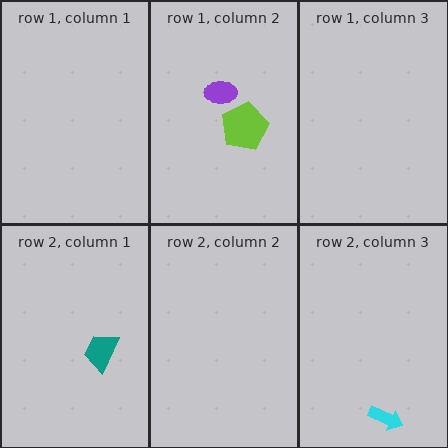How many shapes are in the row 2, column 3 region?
1.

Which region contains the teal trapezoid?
The row 2, column 1 region.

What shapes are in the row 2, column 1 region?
The teal trapezoid.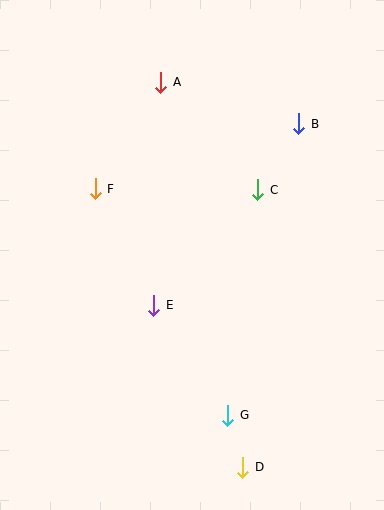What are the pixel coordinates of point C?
Point C is at (258, 190).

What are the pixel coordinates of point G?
Point G is at (228, 415).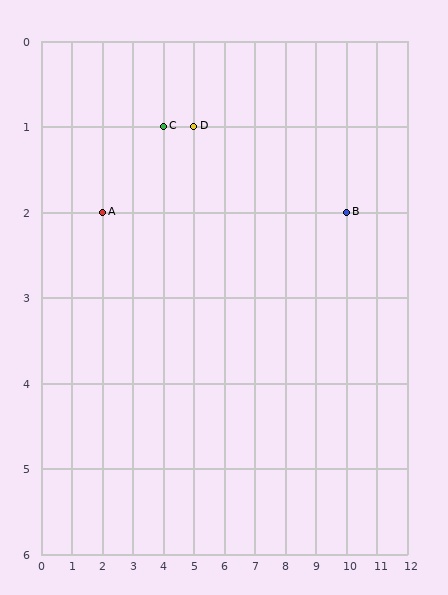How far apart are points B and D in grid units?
Points B and D are 5 columns and 1 row apart (about 5.1 grid units diagonally).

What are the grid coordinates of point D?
Point D is at grid coordinates (5, 1).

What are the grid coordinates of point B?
Point B is at grid coordinates (10, 2).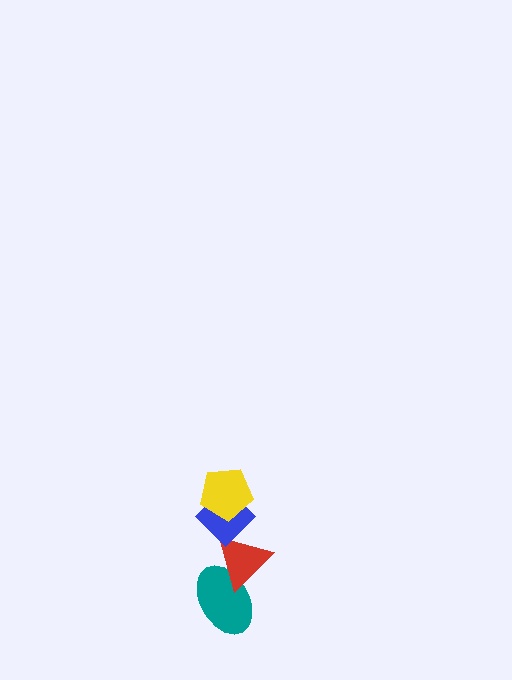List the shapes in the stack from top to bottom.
From top to bottom: the yellow pentagon, the blue diamond, the red triangle, the teal ellipse.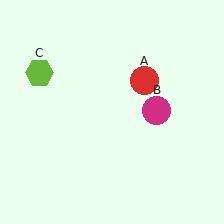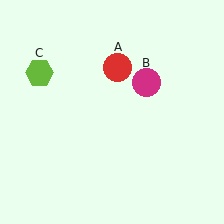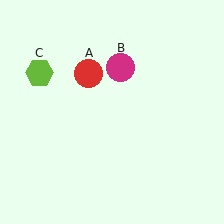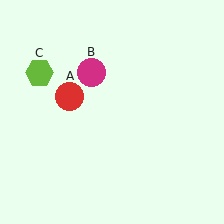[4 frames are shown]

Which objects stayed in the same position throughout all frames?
Lime hexagon (object C) remained stationary.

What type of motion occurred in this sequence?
The red circle (object A), magenta circle (object B) rotated counterclockwise around the center of the scene.